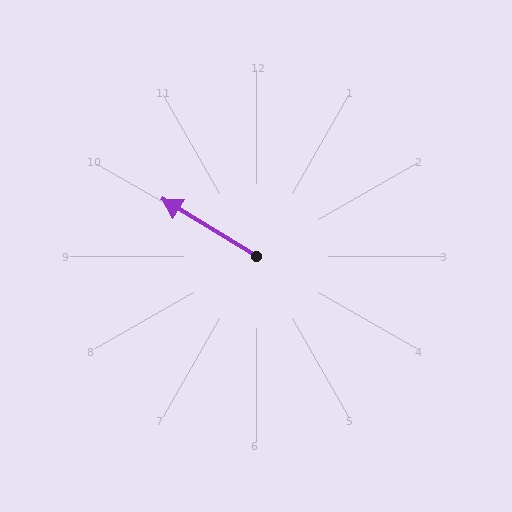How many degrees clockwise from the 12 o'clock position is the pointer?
Approximately 301 degrees.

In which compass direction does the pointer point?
Northwest.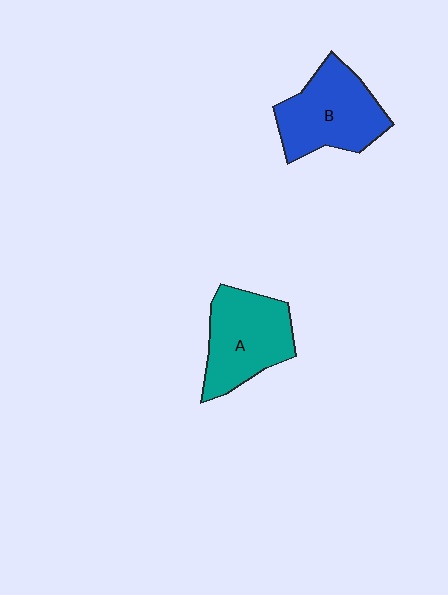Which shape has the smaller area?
Shape A (teal).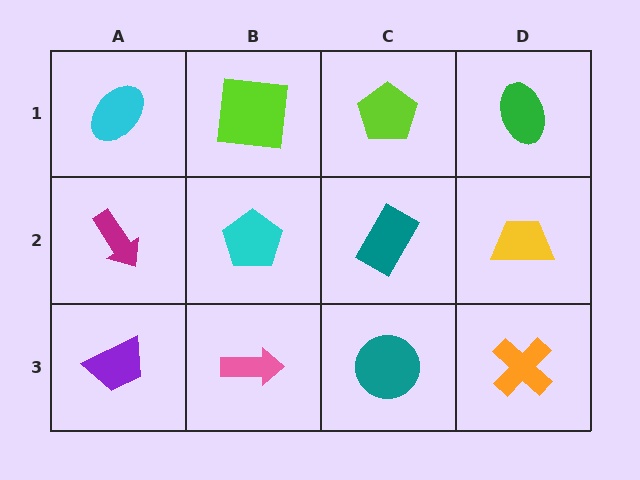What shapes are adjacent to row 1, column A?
A magenta arrow (row 2, column A), a lime square (row 1, column B).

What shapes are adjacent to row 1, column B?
A cyan pentagon (row 2, column B), a cyan ellipse (row 1, column A), a lime pentagon (row 1, column C).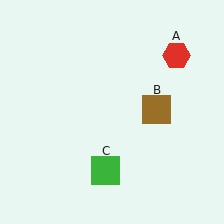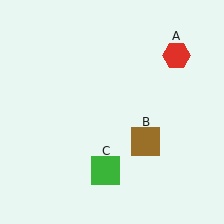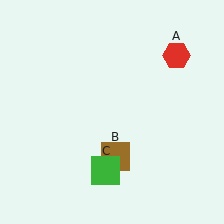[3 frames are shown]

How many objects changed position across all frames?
1 object changed position: brown square (object B).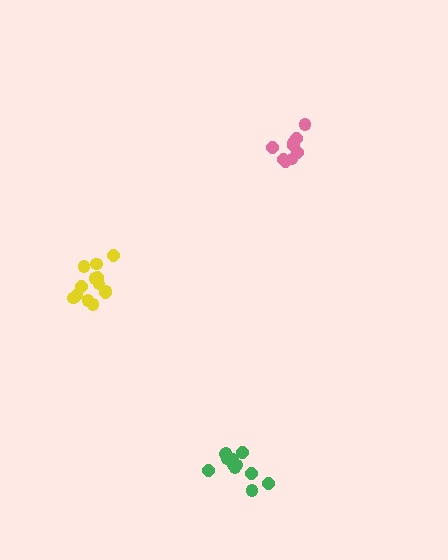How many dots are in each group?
Group 1: 13 dots, Group 2: 13 dots, Group 3: 9 dots (35 total).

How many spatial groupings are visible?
There are 3 spatial groupings.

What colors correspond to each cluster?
The clusters are colored: green, yellow, pink.